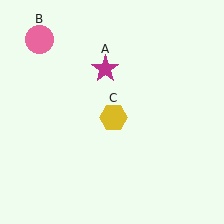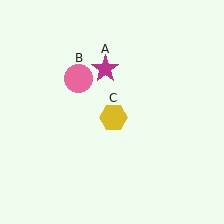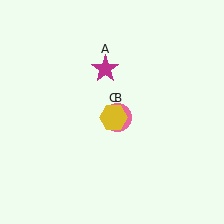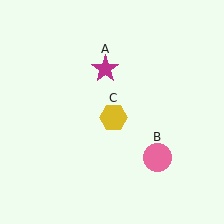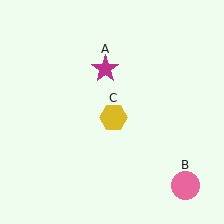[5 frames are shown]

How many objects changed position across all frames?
1 object changed position: pink circle (object B).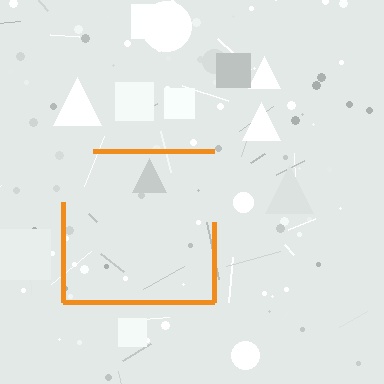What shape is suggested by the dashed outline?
The dashed outline suggests a square.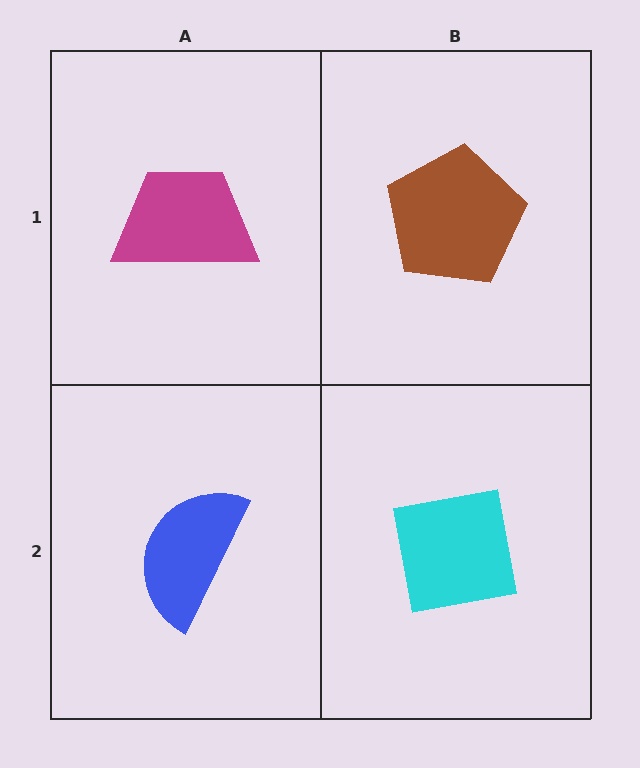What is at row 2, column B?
A cyan square.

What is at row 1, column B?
A brown pentagon.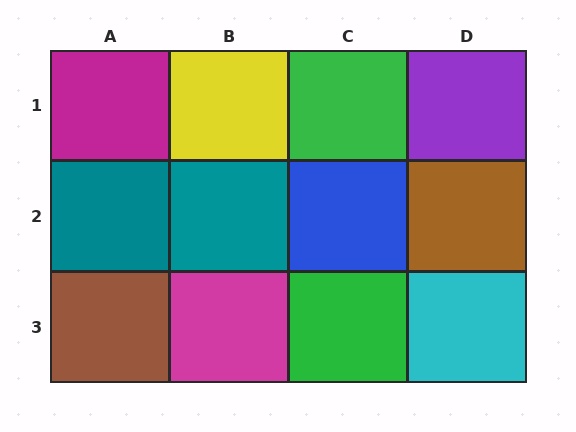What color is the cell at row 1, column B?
Yellow.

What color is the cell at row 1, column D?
Purple.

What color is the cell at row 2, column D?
Brown.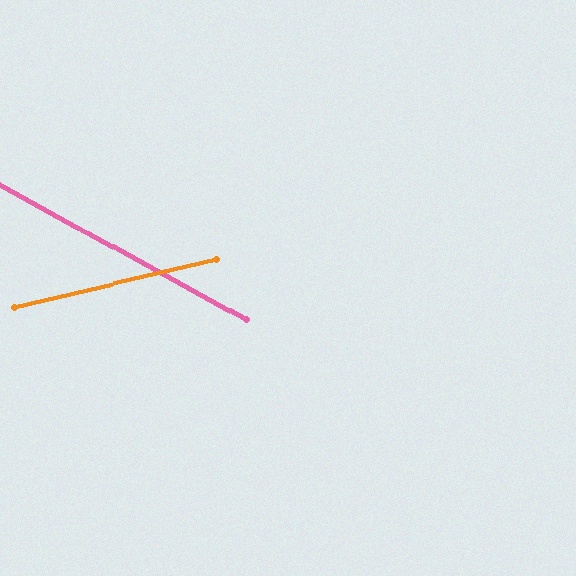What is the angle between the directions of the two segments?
Approximately 42 degrees.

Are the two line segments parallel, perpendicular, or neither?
Neither parallel nor perpendicular — they differ by about 42°.